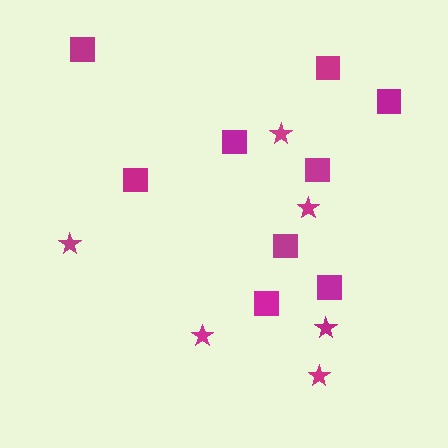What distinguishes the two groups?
There are 2 groups: one group of stars (6) and one group of squares (9).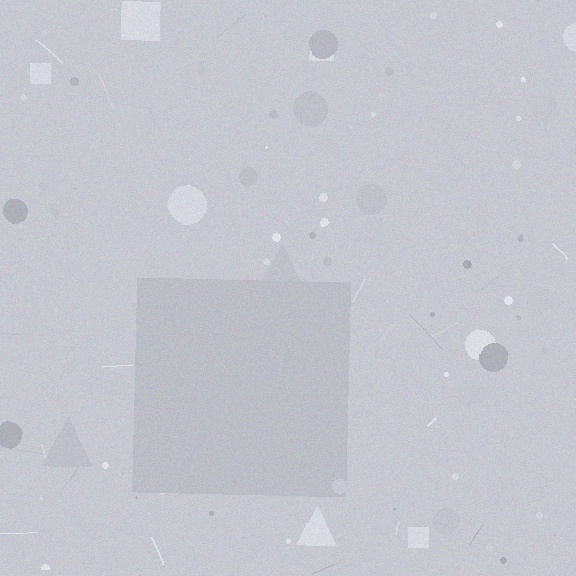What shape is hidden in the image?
A square is hidden in the image.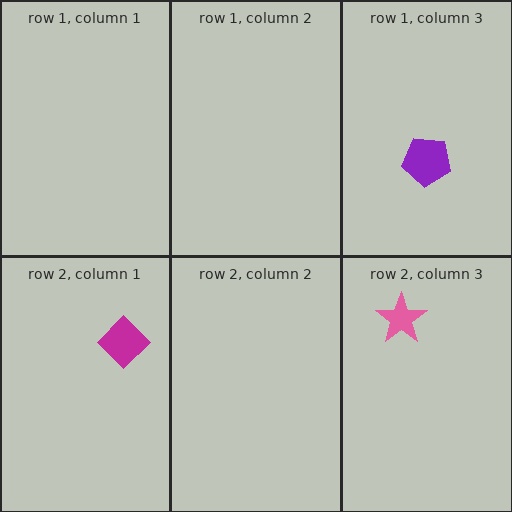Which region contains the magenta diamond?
The row 2, column 1 region.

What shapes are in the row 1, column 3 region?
The purple pentagon.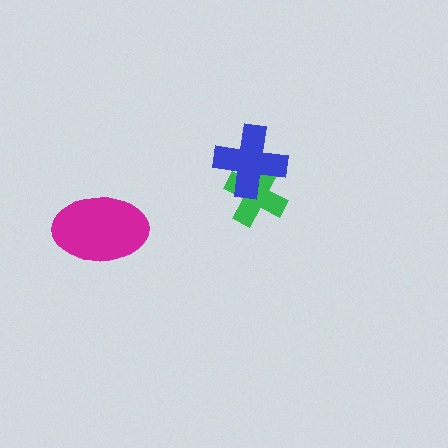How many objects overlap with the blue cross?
1 object overlaps with the blue cross.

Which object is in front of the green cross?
The blue cross is in front of the green cross.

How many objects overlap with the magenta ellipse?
0 objects overlap with the magenta ellipse.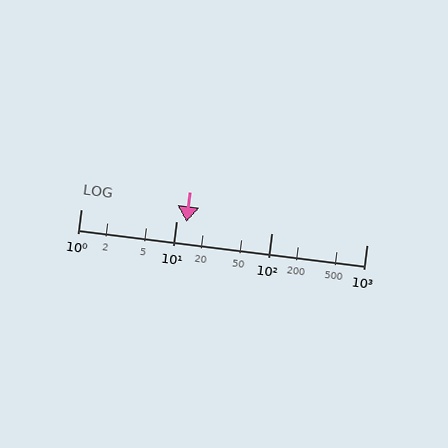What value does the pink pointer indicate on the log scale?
The pointer indicates approximately 13.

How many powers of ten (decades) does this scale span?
The scale spans 3 decades, from 1 to 1000.